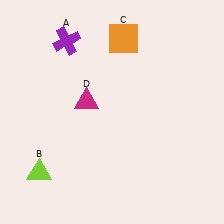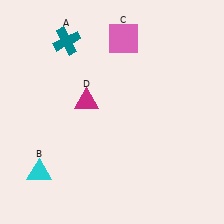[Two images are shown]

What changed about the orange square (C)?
In Image 1, C is orange. In Image 2, it changed to pink.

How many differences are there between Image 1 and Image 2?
There are 3 differences between the two images.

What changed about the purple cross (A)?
In Image 1, A is purple. In Image 2, it changed to teal.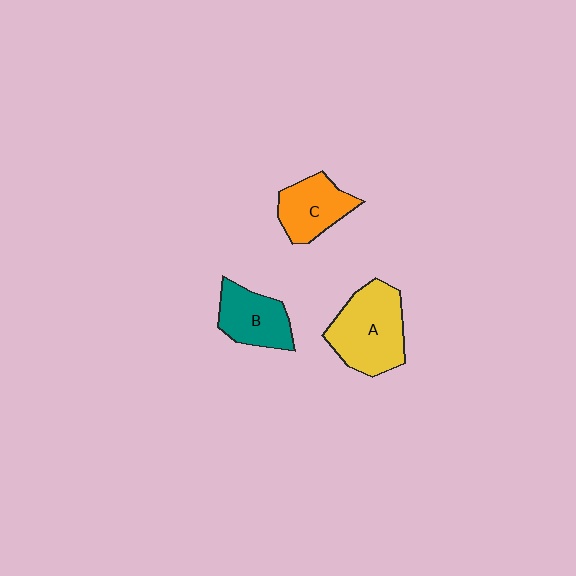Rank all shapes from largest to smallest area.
From largest to smallest: A (yellow), B (teal), C (orange).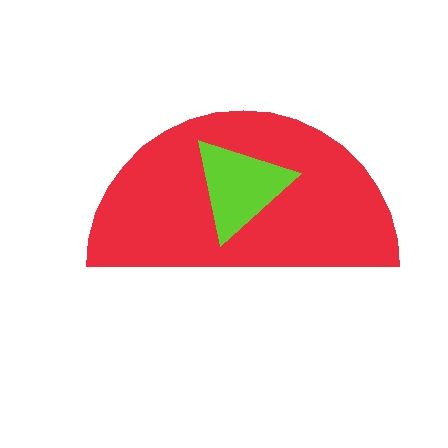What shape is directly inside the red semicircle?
The lime triangle.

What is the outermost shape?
The red semicircle.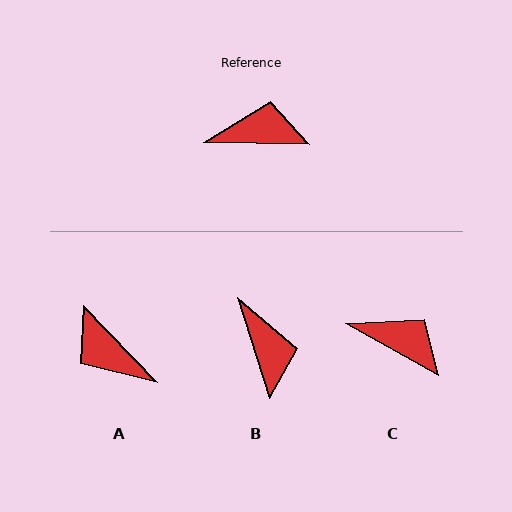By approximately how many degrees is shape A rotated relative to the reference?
Approximately 135 degrees counter-clockwise.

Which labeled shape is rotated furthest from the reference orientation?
A, about 135 degrees away.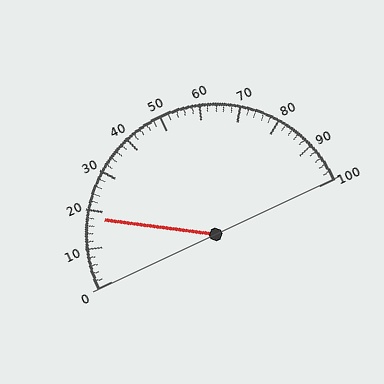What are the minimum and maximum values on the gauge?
The gauge ranges from 0 to 100.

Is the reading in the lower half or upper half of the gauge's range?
The reading is in the lower half of the range (0 to 100).